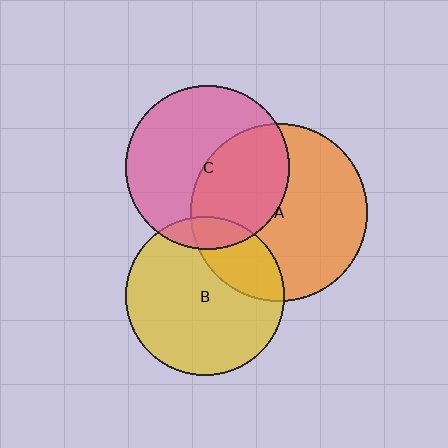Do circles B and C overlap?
Yes.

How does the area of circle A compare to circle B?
Approximately 1.2 times.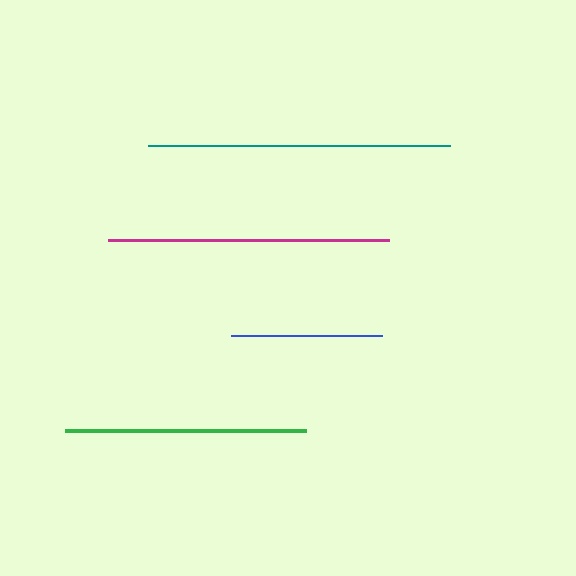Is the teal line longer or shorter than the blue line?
The teal line is longer than the blue line.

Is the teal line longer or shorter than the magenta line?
The teal line is longer than the magenta line.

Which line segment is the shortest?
The blue line is the shortest at approximately 150 pixels.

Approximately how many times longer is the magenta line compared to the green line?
The magenta line is approximately 1.2 times the length of the green line.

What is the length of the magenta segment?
The magenta segment is approximately 281 pixels long.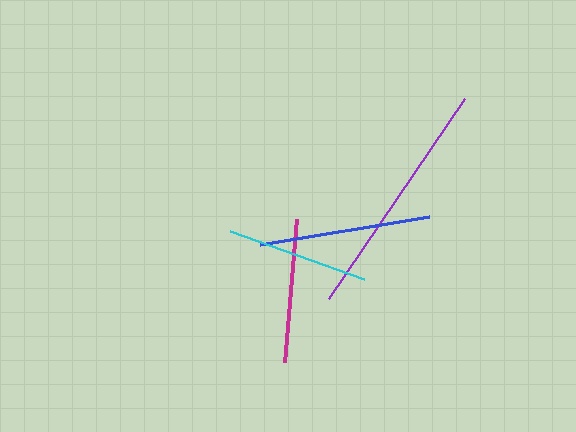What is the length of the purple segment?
The purple segment is approximately 242 pixels long.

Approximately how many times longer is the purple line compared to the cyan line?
The purple line is approximately 1.7 times the length of the cyan line.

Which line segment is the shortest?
The cyan line is the shortest at approximately 142 pixels.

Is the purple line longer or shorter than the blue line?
The purple line is longer than the blue line.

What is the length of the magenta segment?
The magenta segment is approximately 143 pixels long.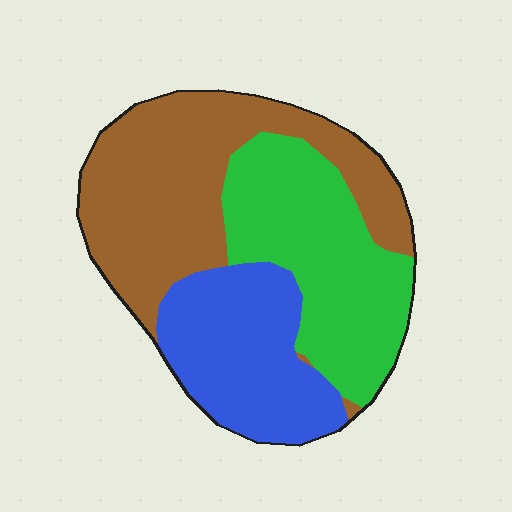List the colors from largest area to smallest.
From largest to smallest: brown, green, blue.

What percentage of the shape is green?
Green covers 33% of the shape.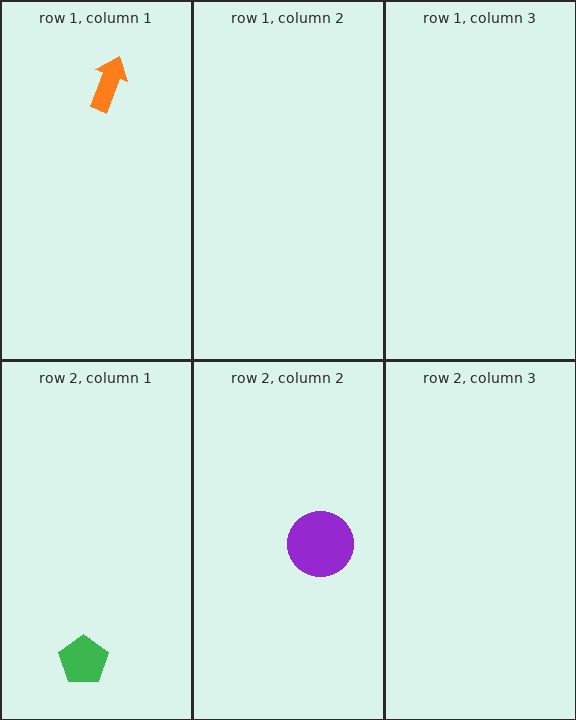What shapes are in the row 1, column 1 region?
The orange arrow.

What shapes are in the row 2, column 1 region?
The green pentagon.